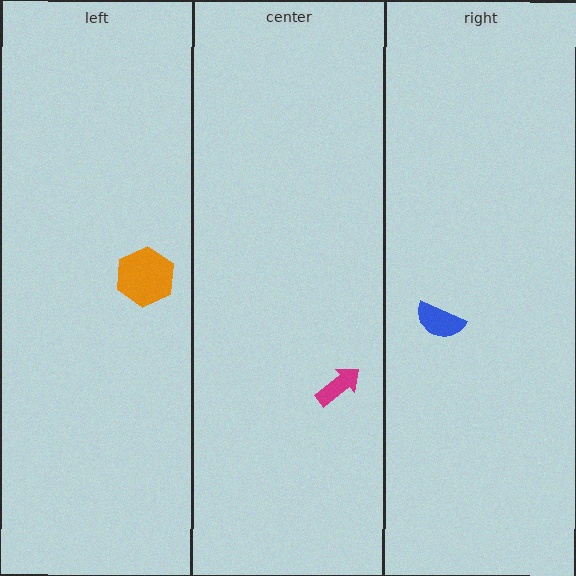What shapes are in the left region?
The orange hexagon.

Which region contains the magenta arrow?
The center region.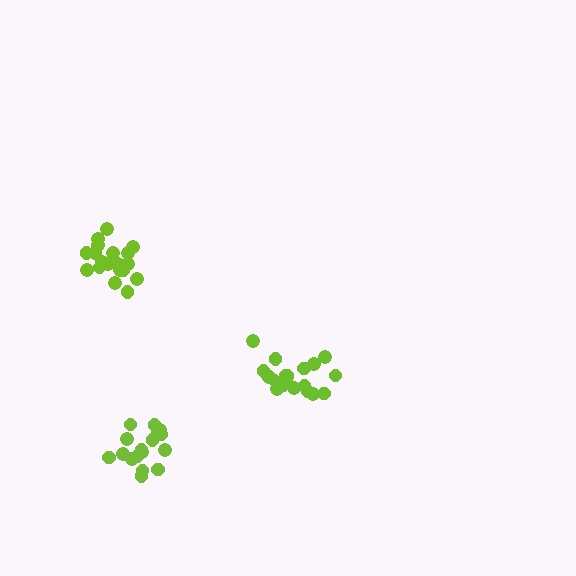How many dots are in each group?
Group 1: 20 dots, Group 2: 20 dots, Group 3: 18 dots (58 total).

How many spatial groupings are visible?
There are 3 spatial groupings.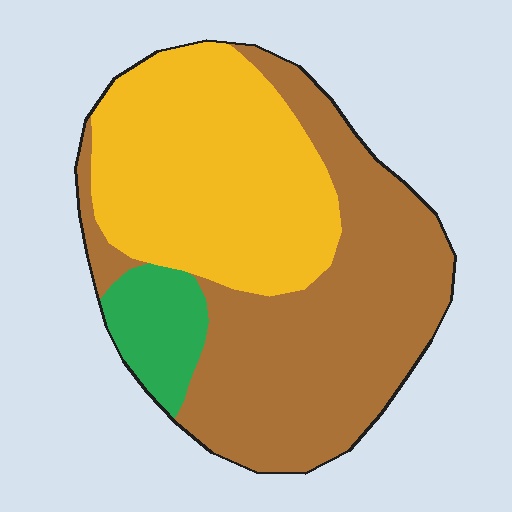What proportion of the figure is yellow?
Yellow takes up between a quarter and a half of the figure.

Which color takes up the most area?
Brown, at roughly 50%.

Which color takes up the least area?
Green, at roughly 10%.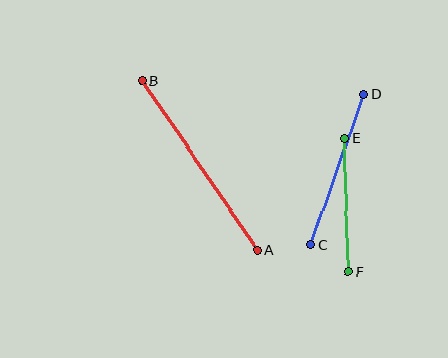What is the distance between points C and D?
The distance is approximately 159 pixels.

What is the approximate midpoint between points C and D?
The midpoint is at approximately (337, 170) pixels.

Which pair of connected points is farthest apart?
Points A and B are farthest apart.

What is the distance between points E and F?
The distance is approximately 134 pixels.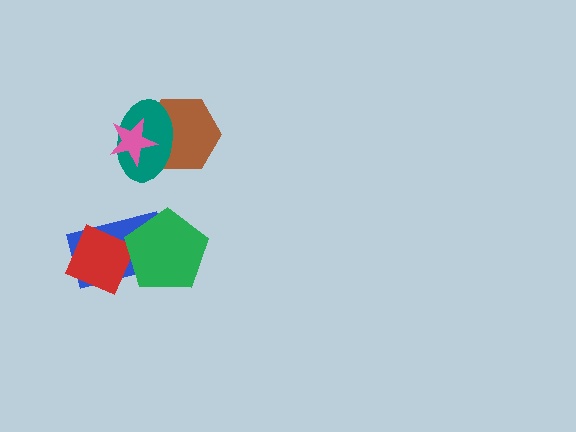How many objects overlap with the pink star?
2 objects overlap with the pink star.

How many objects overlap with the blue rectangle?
2 objects overlap with the blue rectangle.